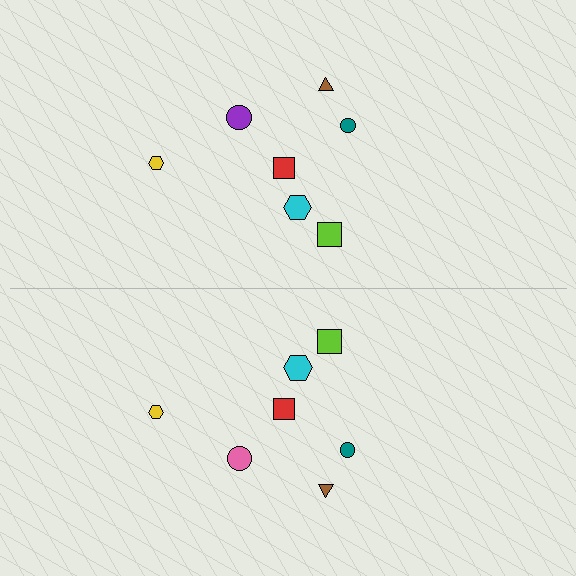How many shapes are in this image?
There are 14 shapes in this image.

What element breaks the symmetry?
The pink circle on the bottom side breaks the symmetry — its mirror counterpart is purple.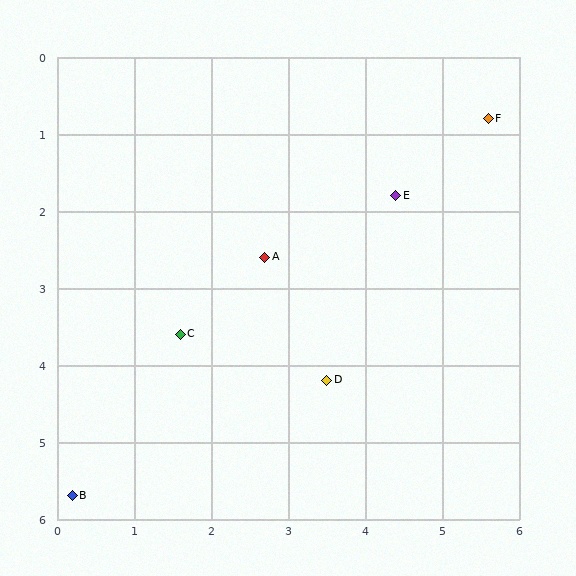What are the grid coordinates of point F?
Point F is at approximately (5.6, 0.8).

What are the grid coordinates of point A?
Point A is at approximately (2.7, 2.6).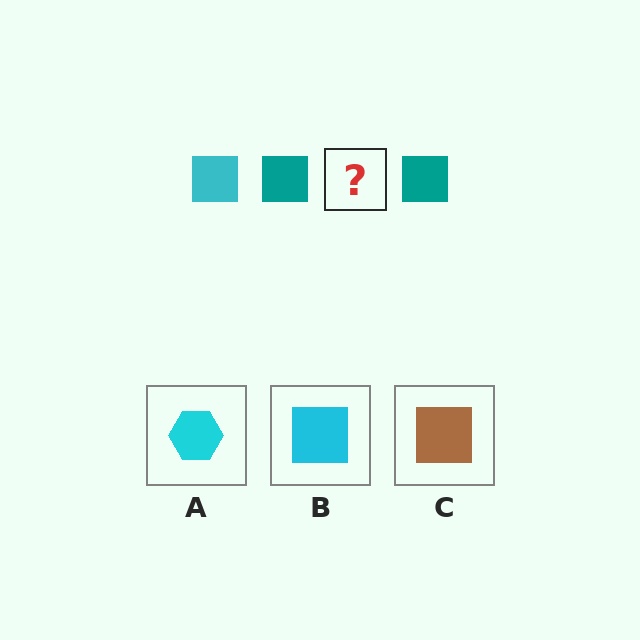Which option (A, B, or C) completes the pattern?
B.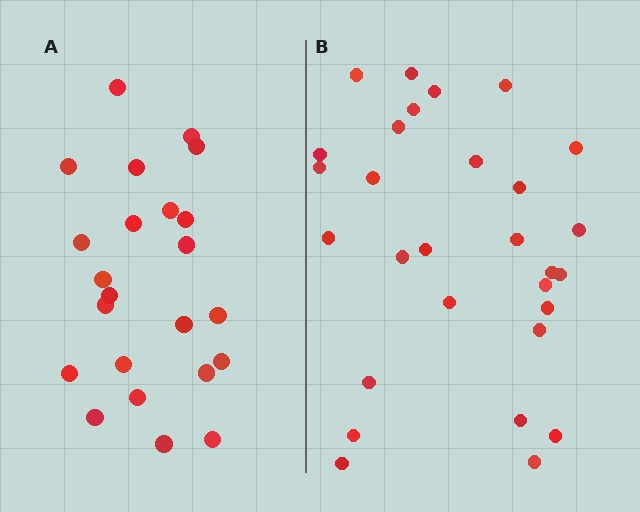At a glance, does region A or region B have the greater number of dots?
Region B (the right region) has more dots.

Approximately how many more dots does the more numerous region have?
Region B has about 6 more dots than region A.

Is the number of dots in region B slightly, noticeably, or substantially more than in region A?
Region B has noticeably more, but not dramatically so. The ratio is roughly 1.3 to 1.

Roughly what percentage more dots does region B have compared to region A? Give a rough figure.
About 25% more.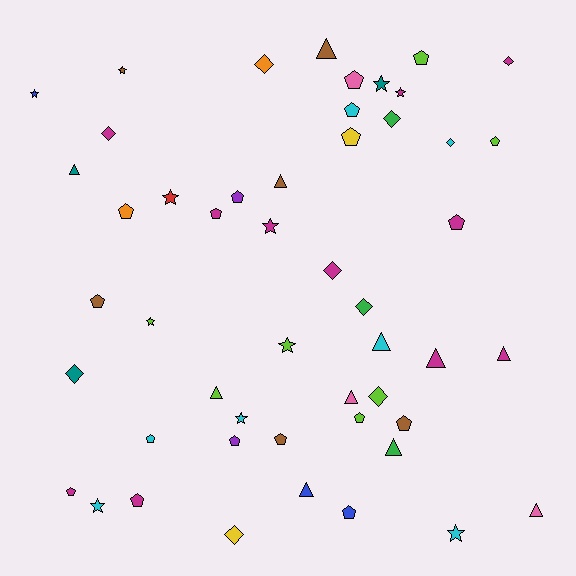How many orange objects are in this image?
There are 2 orange objects.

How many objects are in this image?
There are 50 objects.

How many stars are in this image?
There are 11 stars.